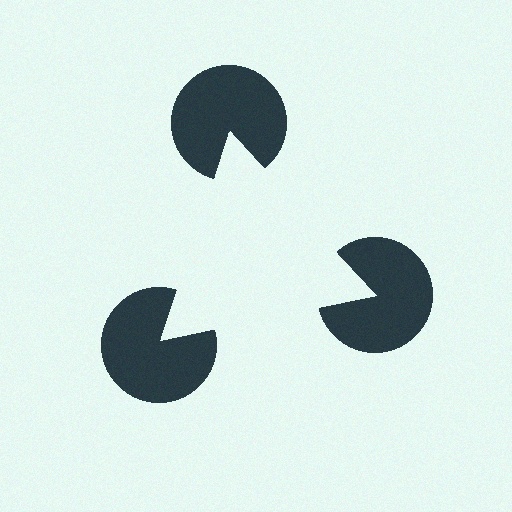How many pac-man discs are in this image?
There are 3 — one at each vertex of the illusory triangle.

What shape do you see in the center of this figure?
An illusory triangle — its edges are inferred from the aligned wedge cuts in the pac-man discs, not physically drawn.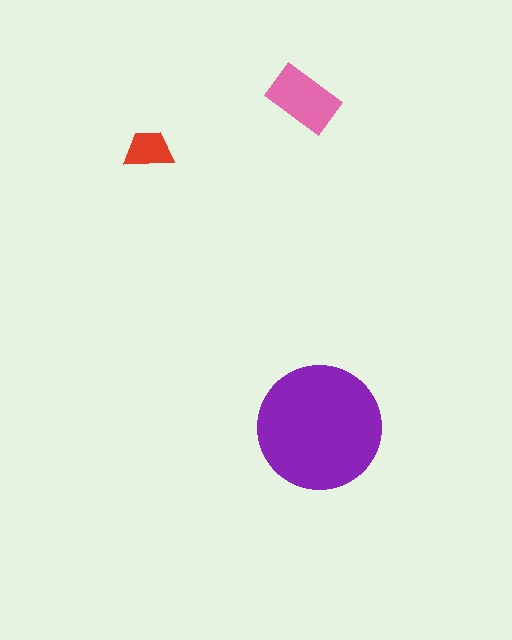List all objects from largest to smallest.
The purple circle, the pink rectangle, the red trapezoid.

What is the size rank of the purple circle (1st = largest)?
1st.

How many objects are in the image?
There are 3 objects in the image.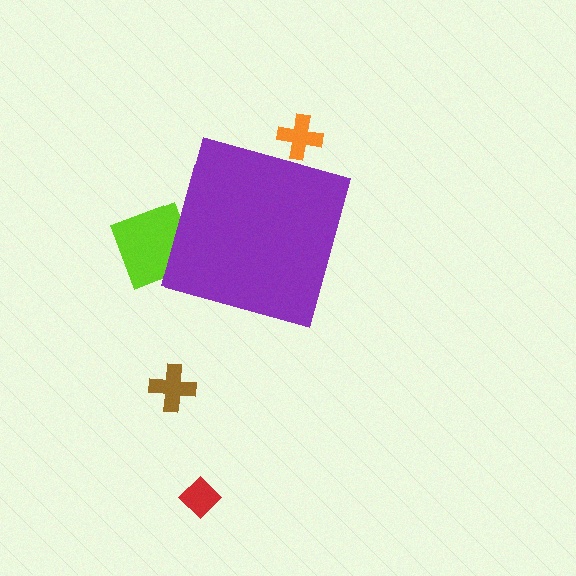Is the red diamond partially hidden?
No, the red diamond is fully visible.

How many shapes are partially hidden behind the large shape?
2 shapes are partially hidden.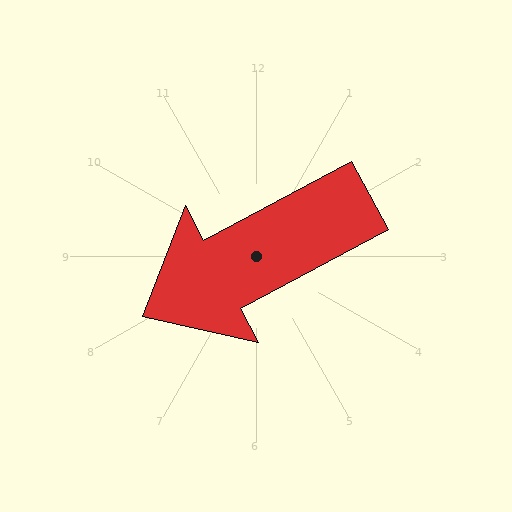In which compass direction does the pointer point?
Southwest.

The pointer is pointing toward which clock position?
Roughly 8 o'clock.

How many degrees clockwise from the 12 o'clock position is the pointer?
Approximately 242 degrees.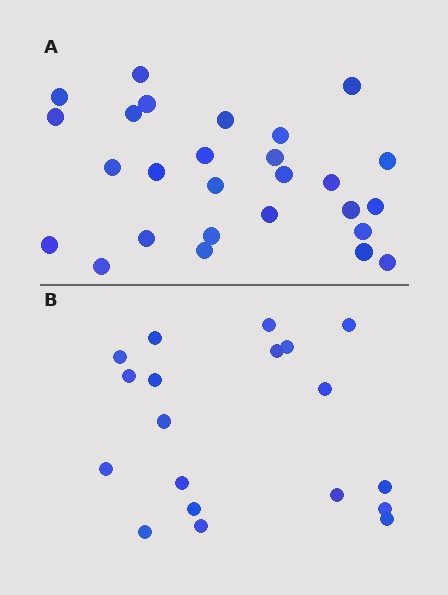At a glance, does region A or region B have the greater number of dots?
Region A (the top region) has more dots.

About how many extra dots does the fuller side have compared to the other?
Region A has roughly 8 or so more dots than region B.